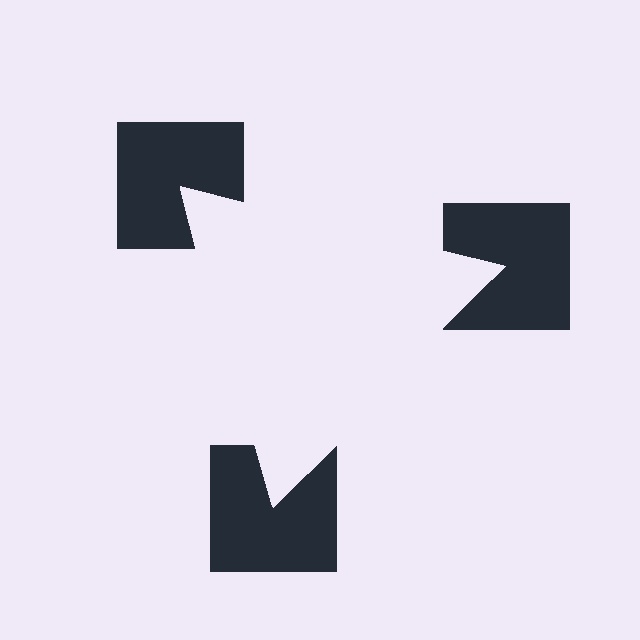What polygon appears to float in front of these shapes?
An illusory triangle — its edges are inferred from the aligned wedge cuts in the notched squares, not physically drawn.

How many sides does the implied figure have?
3 sides.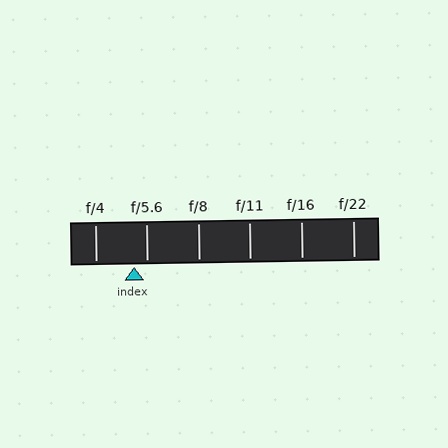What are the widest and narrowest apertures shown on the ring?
The widest aperture shown is f/4 and the narrowest is f/22.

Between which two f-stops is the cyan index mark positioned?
The index mark is between f/4 and f/5.6.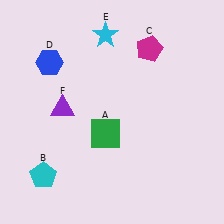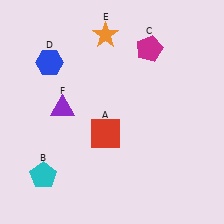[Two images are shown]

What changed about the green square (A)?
In Image 1, A is green. In Image 2, it changed to red.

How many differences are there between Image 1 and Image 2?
There are 2 differences between the two images.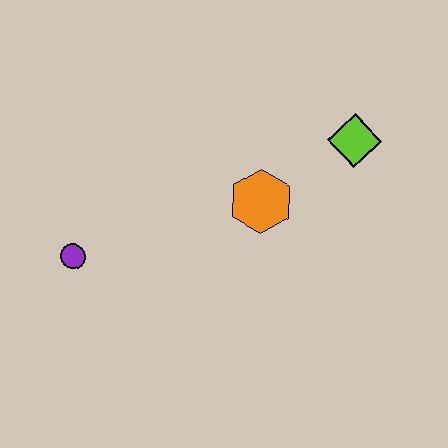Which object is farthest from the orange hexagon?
The purple circle is farthest from the orange hexagon.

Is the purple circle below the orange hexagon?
Yes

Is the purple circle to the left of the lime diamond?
Yes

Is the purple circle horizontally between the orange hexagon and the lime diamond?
No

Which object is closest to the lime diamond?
The orange hexagon is closest to the lime diamond.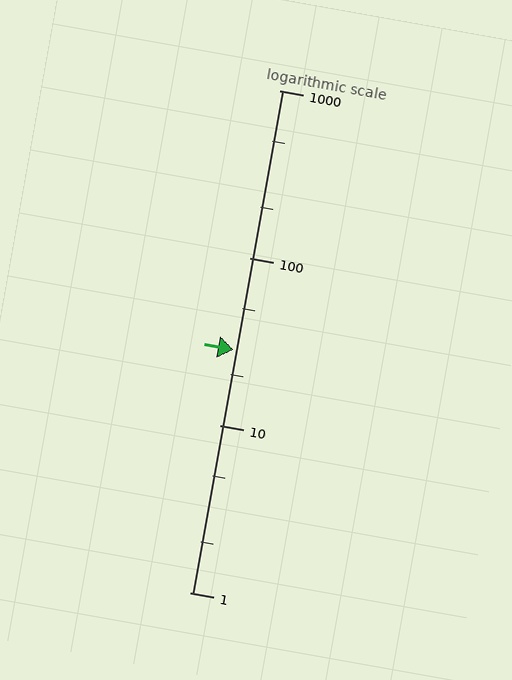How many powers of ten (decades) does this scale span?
The scale spans 3 decades, from 1 to 1000.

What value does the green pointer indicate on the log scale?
The pointer indicates approximately 28.